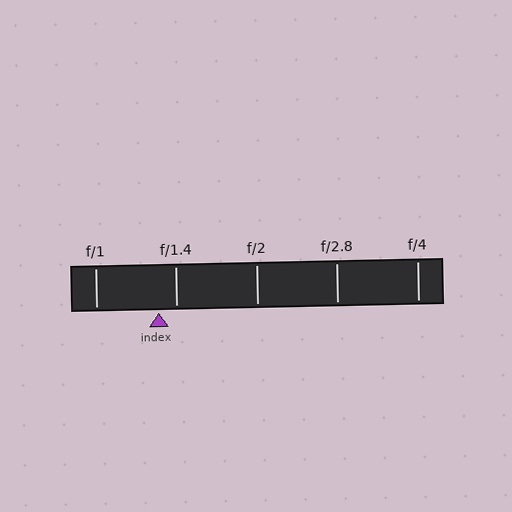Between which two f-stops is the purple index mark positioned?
The index mark is between f/1 and f/1.4.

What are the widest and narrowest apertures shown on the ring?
The widest aperture shown is f/1 and the narrowest is f/4.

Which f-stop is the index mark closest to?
The index mark is closest to f/1.4.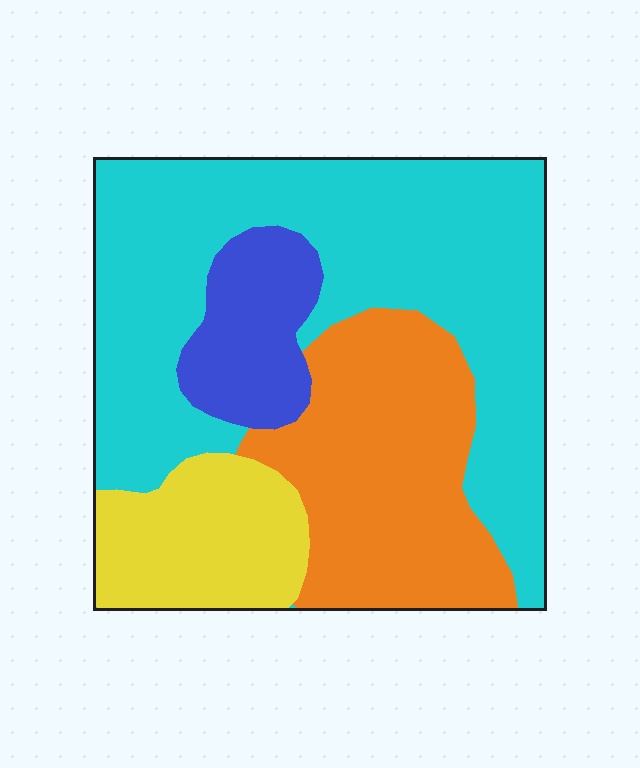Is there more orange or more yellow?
Orange.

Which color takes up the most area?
Cyan, at roughly 50%.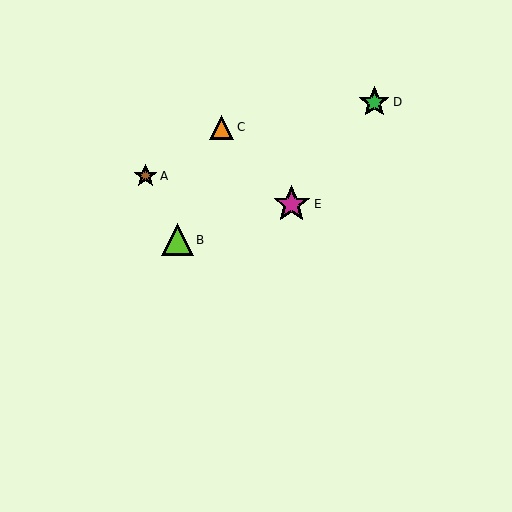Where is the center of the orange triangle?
The center of the orange triangle is at (222, 127).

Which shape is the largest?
The magenta star (labeled E) is the largest.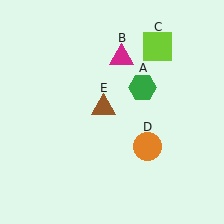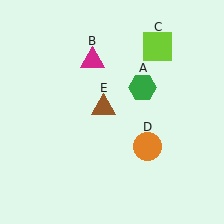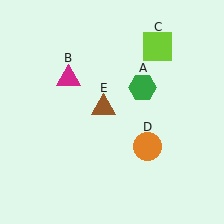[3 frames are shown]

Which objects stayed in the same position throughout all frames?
Green hexagon (object A) and lime square (object C) and orange circle (object D) and brown triangle (object E) remained stationary.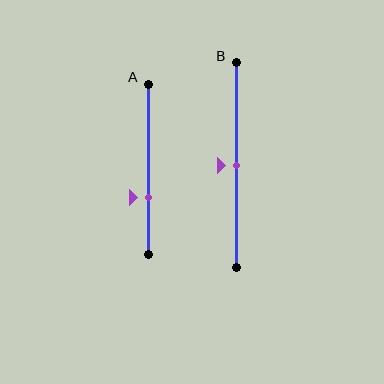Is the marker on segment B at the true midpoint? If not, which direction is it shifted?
Yes, the marker on segment B is at the true midpoint.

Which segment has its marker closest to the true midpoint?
Segment B has its marker closest to the true midpoint.